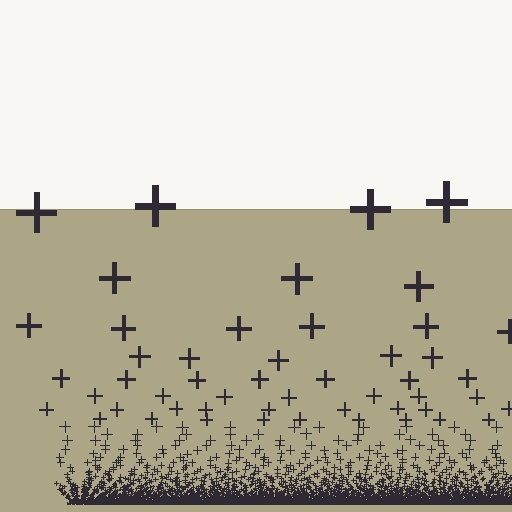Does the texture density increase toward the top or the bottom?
Density increases toward the bottom.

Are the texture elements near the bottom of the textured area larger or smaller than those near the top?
Smaller. The gradient is inverted — elements near the bottom are smaller and denser.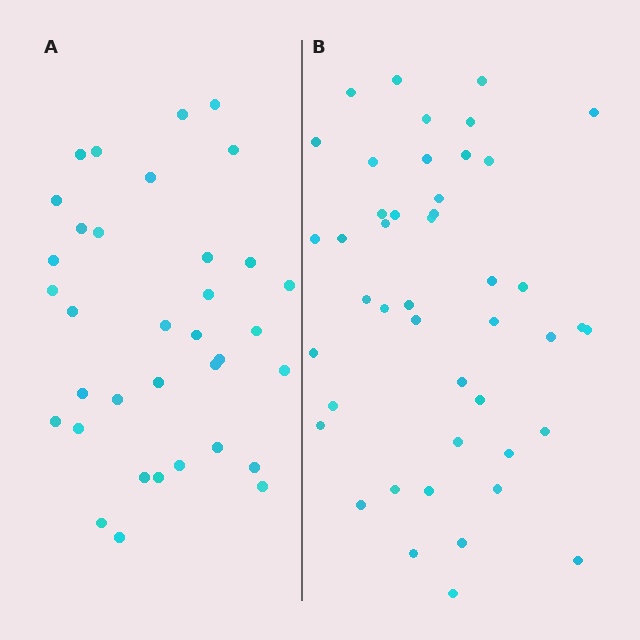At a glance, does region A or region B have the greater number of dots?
Region B (the right region) has more dots.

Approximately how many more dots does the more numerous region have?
Region B has roughly 10 or so more dots than region A.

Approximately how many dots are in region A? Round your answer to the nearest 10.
About 40 dots. (The exact count is 35, which rounds to 40.)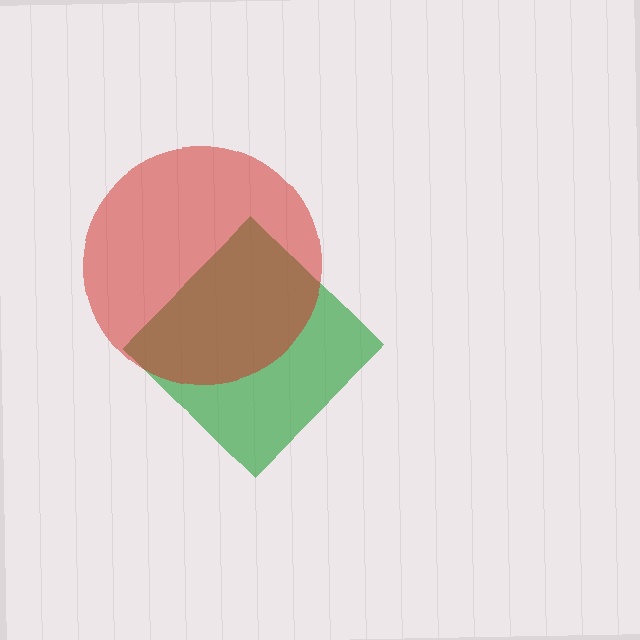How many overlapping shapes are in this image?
There are 2 overlapping shapes in the image.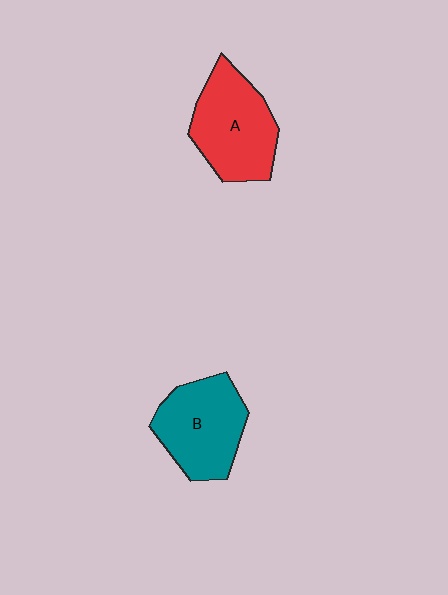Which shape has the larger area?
Shape A (red).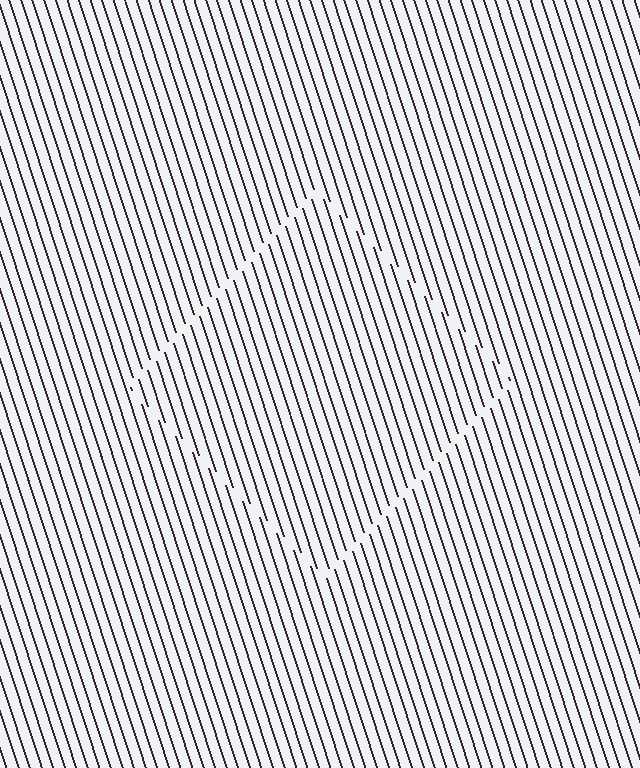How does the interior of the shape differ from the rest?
The interior of the shape contains the same grating, shifted by half a period — the contour is defined by the phase discontinuity where line-ends from the inner and outer gratings abut.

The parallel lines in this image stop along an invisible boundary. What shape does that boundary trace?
An illusory square. The interior of the shape contains the same grating, shifted by half a period — the contour is defined by the phase discontinuity where line-ends from the inner and outer gratings abut.